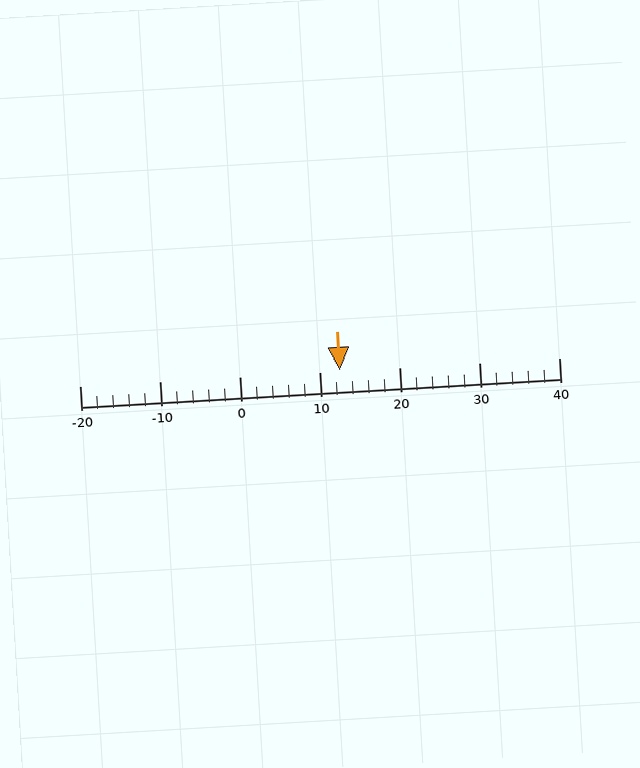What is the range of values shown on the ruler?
The ruler shows values from -20 to 40.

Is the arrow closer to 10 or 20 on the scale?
The arrow is closer to 10.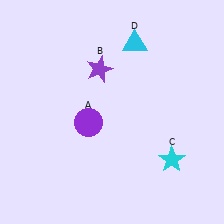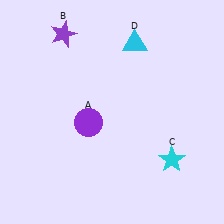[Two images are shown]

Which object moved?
The purple star (B) moved left.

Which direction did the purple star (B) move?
The purple star (B) moved left.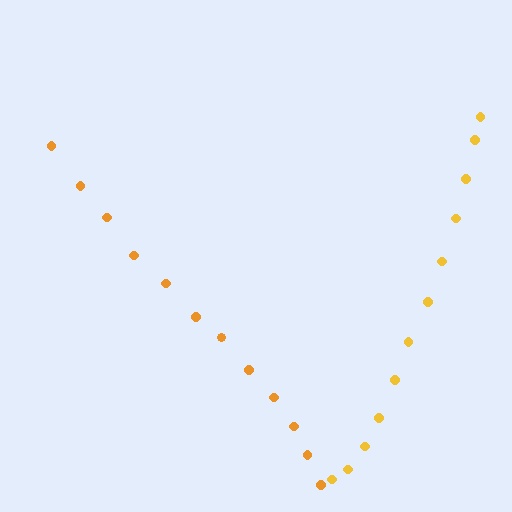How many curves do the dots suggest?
There are 2 distinct paths.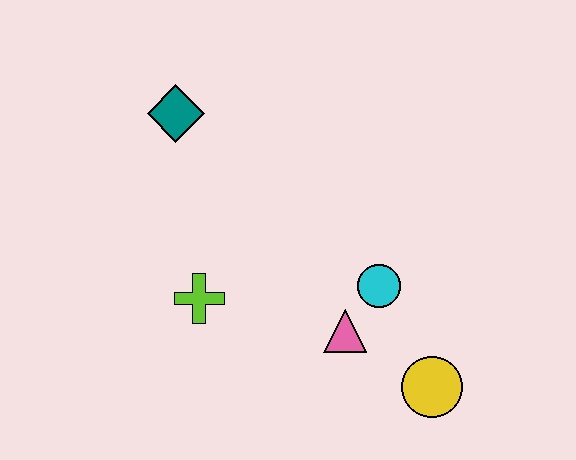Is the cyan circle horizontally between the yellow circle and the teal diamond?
Yes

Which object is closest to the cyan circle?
The pink triangle is closest to the cyan circle.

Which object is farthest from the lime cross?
The yellow circle is farthest from the lime cross.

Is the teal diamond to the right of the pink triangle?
No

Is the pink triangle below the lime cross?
Yes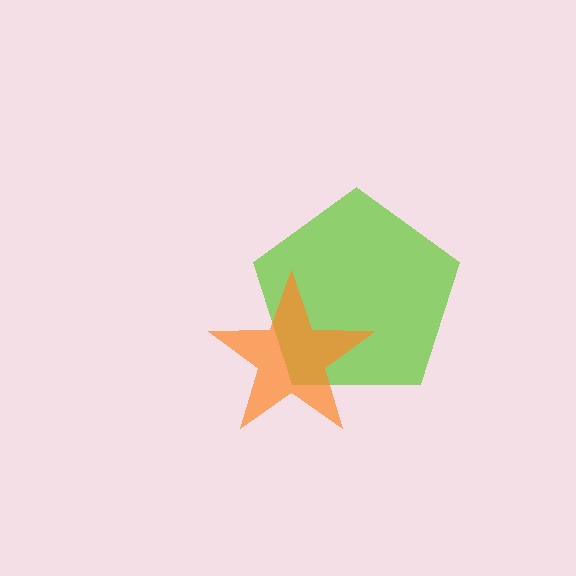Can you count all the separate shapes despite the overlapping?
Yes, there are 2 separate shapes.